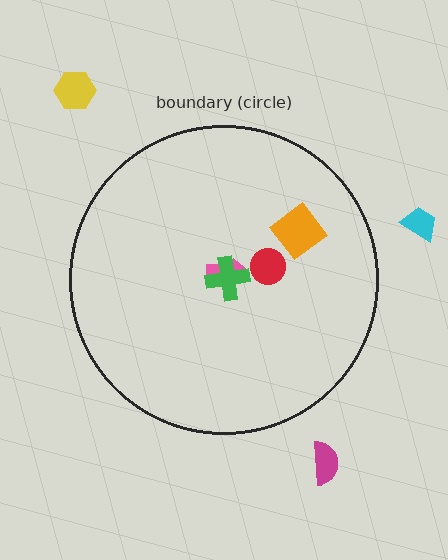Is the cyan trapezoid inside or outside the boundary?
Outside.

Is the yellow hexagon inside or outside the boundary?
Outside.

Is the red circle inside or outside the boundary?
Inside.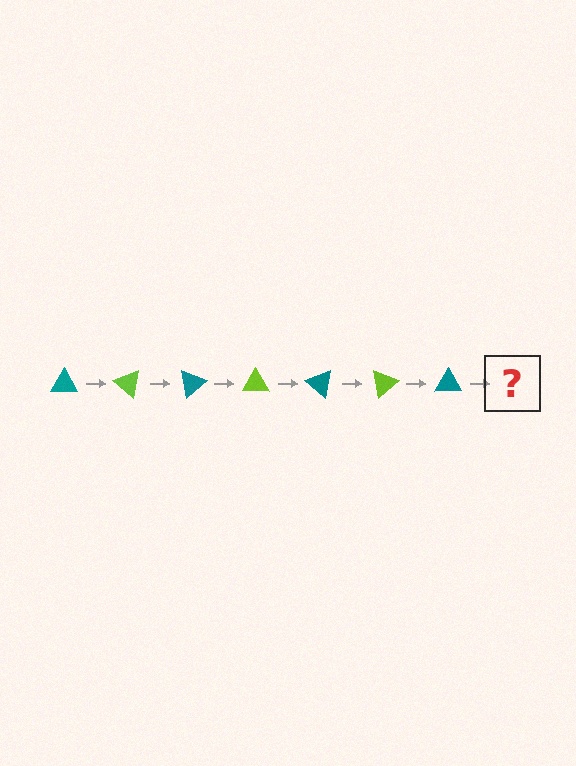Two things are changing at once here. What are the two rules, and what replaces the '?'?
The two rules are that it rotates 40 degrees each step and the color cycles through teal and lime. The '?' should be a lime triangle, rotated 280 degrees from the start.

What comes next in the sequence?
The next element should be a lime triangle, rotated 280 degrees from the start.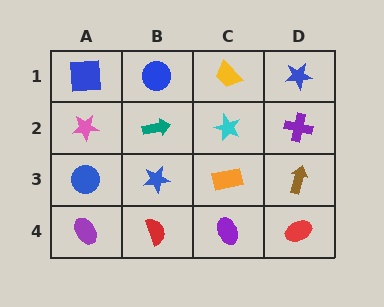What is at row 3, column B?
A blue star.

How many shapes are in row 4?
4 shapes.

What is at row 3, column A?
A blue circle.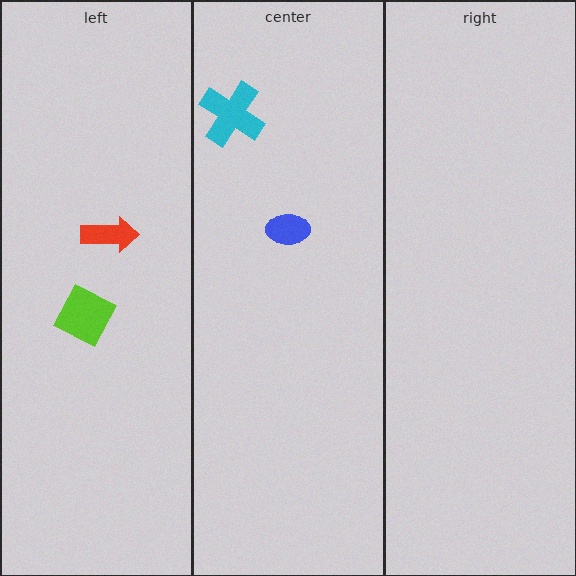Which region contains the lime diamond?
The left region.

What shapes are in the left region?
The lime diamond, the red arrow.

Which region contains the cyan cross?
The center region.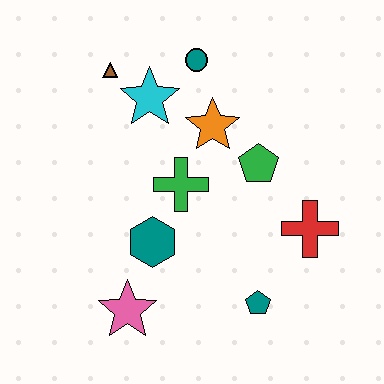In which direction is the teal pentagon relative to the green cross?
The teal pentagon is below the green cross.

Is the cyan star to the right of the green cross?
No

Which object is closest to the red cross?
The green pentagon is closest to the red cross.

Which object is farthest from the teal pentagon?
The brown triangle is farthest from the teal pentagon.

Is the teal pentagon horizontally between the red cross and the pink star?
Yes